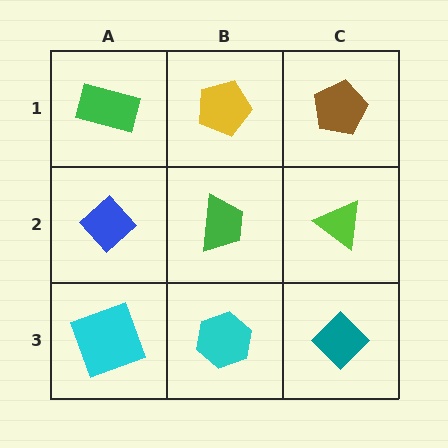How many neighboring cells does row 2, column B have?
4.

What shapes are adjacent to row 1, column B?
A green trapezoid (row 2, column B), a green rectangle (row 1, column A), a brown pentagon (row 1, column C).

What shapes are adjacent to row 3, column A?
A blue diamond (row 2, column A), a cyan hexagon (row 3, column B).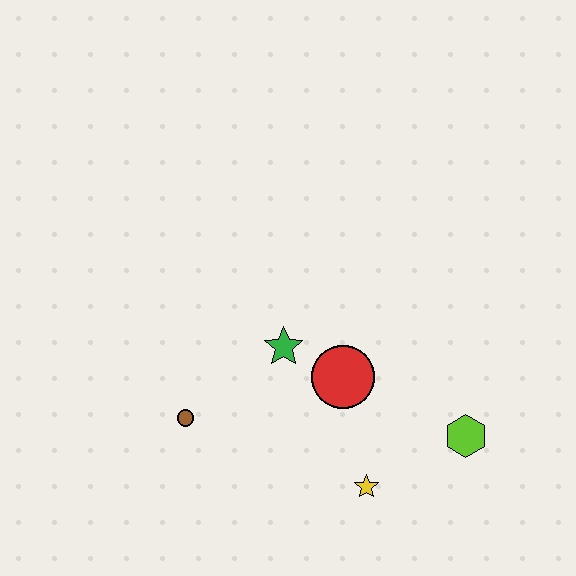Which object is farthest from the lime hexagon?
The brown circle is farthest from the lime hexagon.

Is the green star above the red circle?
Yes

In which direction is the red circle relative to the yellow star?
The red circle is above the yellow star.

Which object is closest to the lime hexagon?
The yellow star is closest to the lime hexagon.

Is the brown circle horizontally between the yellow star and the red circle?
No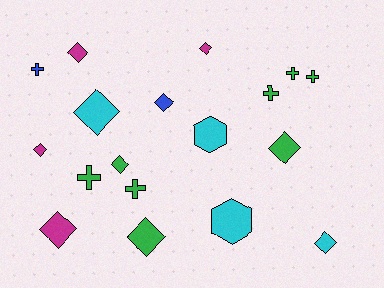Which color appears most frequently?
Green, with 8 objects.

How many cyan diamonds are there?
There are 2 cyan diamonds.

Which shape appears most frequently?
Diamond, with 10 objects.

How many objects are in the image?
There are 18 objects.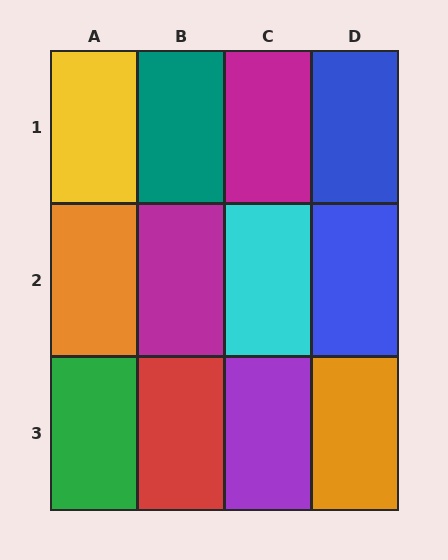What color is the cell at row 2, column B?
Magenta.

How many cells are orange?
2 cells are orange.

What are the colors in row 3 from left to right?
Green, red, purple, orange.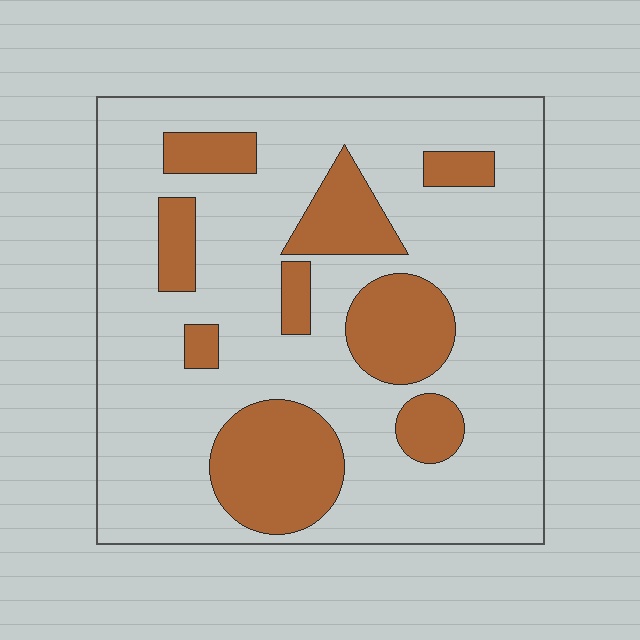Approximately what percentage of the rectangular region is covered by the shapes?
Approximately 25%.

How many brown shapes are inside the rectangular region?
9.